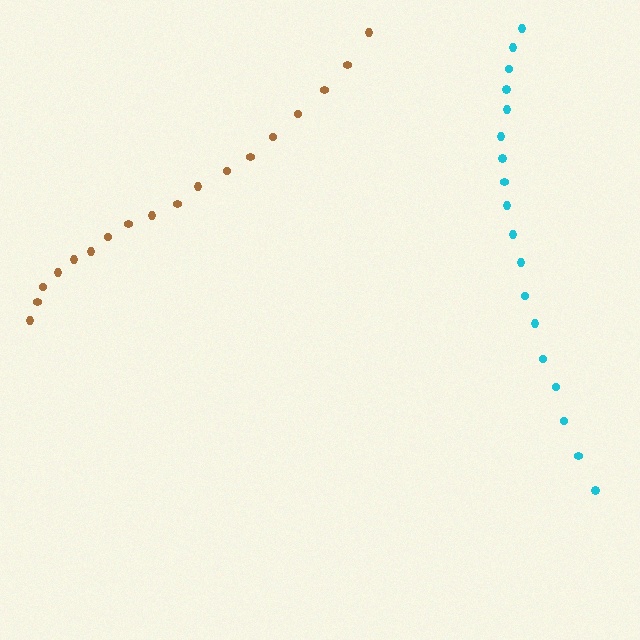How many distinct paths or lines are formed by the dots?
There are 2 distinct paths.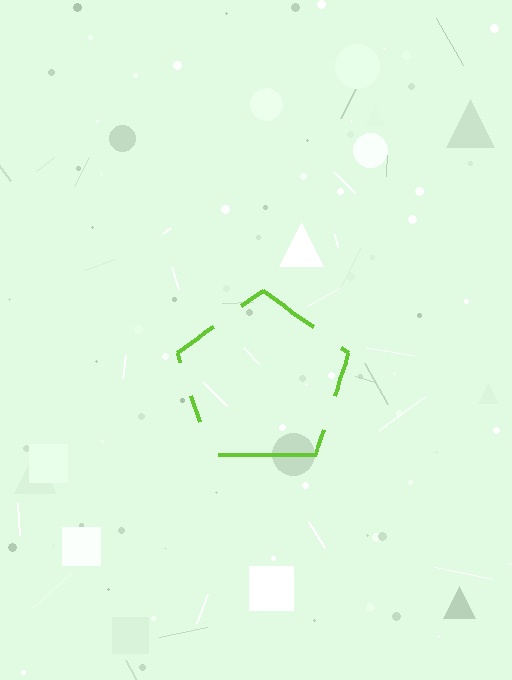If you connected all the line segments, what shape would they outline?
They would outline a pentagon.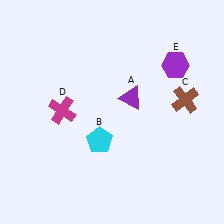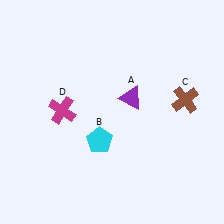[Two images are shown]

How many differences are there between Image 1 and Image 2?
There is 1 difference between the two images.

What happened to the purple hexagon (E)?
The purple hexagon (E) was removed in Image 2. It was in the top-right area of Image 1.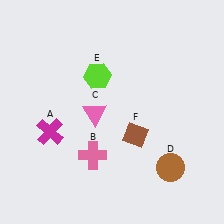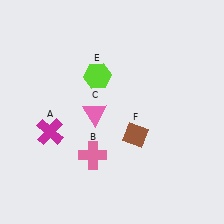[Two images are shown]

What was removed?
The brown circle (D) was removed in Image 2.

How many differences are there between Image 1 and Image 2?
There is 1 difference between the two images.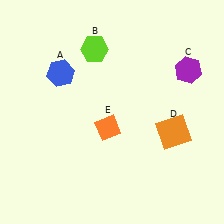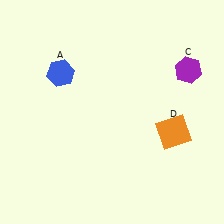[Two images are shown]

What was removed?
The orange diamond (E), the lime hexagon (B) were removed in Image 2.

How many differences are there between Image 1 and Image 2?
There are 2 differences between the two images.